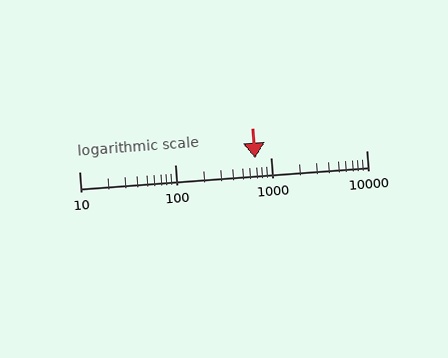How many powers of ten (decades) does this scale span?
The scale spans 3 decades, from 10 to 10000.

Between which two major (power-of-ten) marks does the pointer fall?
The pointer is between 100 and 1000.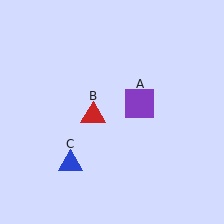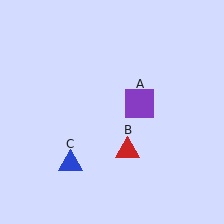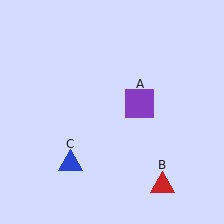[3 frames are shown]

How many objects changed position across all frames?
1 object changed position: red triangle (object B).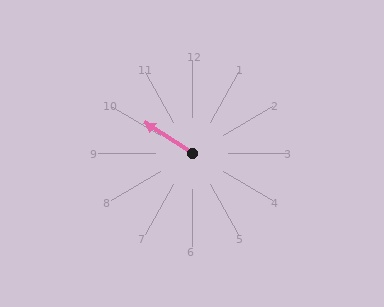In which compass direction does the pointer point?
Northwest.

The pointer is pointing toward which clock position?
Roughly 10 o'clock.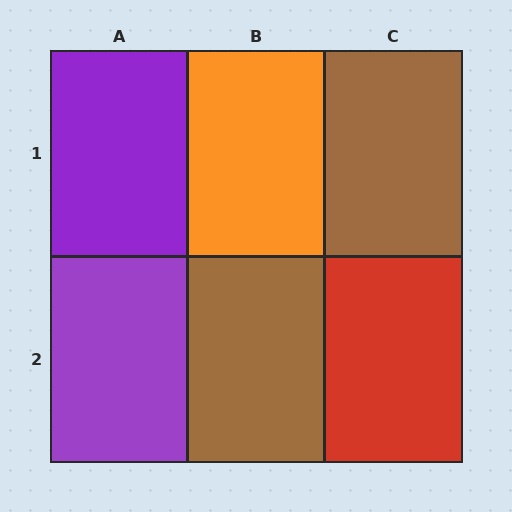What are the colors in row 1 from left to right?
Purple, orange, brown.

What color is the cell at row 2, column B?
Brown.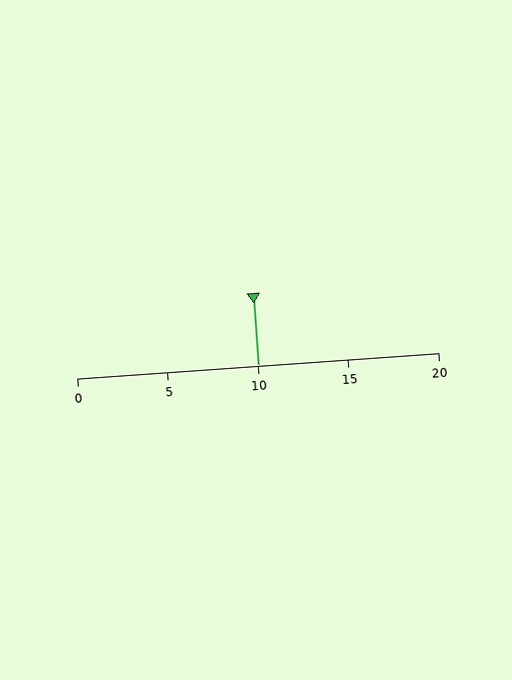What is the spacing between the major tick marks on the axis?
The major ticks are spaced 5 apart.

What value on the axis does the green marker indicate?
The marker indicates approximately 10.